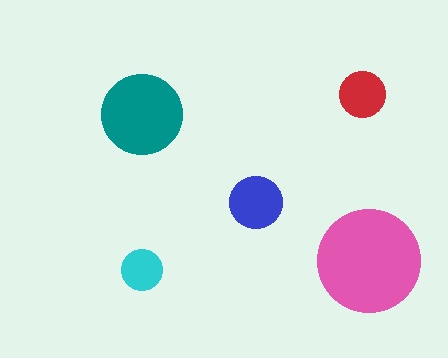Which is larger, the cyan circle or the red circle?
The red one.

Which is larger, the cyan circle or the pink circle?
The pink one.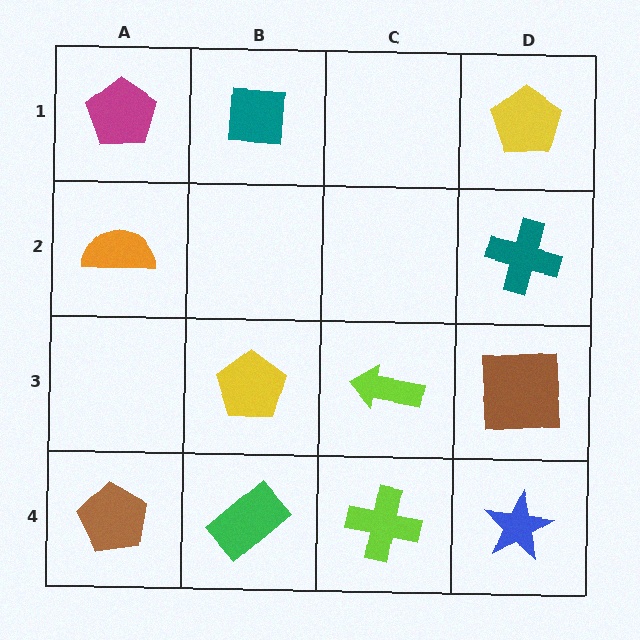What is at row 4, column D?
A blue star.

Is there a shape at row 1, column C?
No, that cell is empty.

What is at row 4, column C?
A lime cross.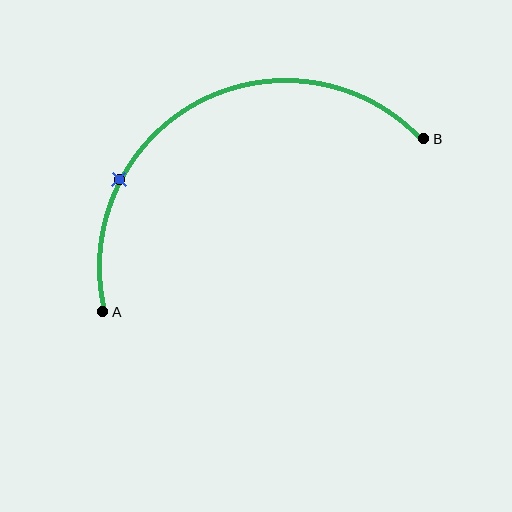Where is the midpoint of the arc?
The arc midpoint is the point on the curve farthest from the straight line joining A and B. It sits above that line.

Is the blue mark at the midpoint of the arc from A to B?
No. The blue mark lies on the arc but is closer to endpoint A. The arc midpoint would be at the point on the curve equidistant along the arc from both A and B.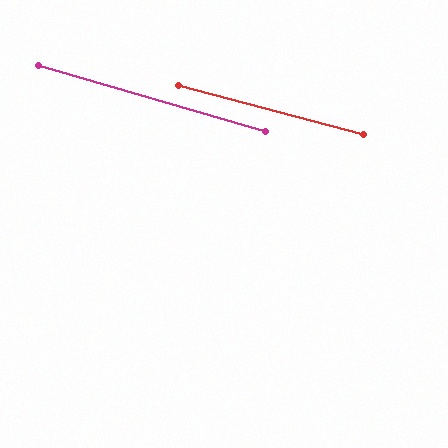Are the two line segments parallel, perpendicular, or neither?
Parallel — their directions differ by only 1.1°.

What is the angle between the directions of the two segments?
Approximately 1 degree.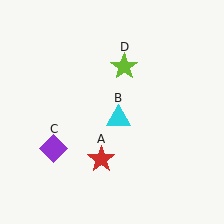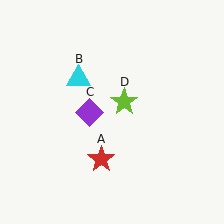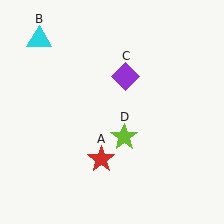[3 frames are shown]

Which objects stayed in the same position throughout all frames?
Red star (object A) remained stationary.